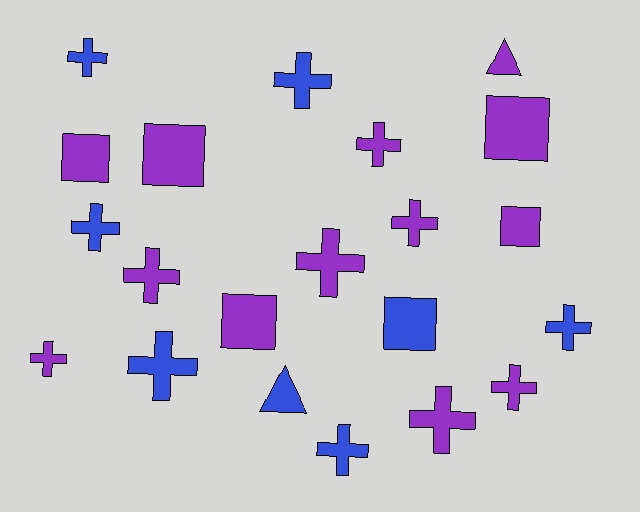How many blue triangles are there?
There is 1 blue triangle.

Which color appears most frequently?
Purple, with 13 objects.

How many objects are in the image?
There are 21 objects.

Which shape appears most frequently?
Cross, with 13 objects.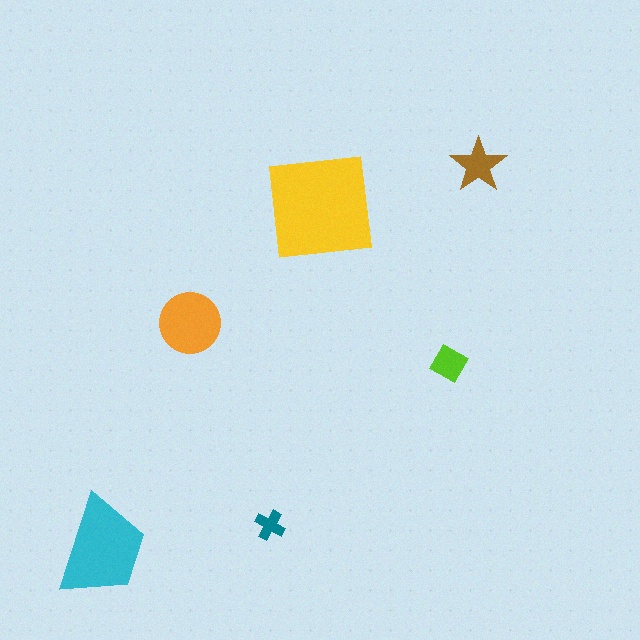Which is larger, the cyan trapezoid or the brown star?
The cyan trapezoid.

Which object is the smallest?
The teal cross.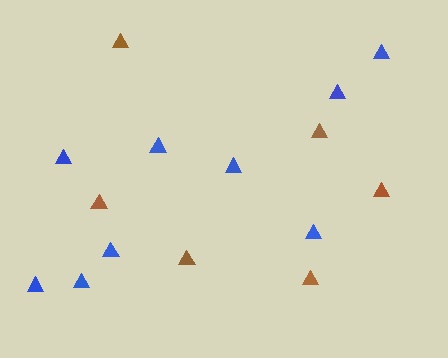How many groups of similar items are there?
There are 2 groups: one group of blue triangles (9) and one group of brown triangles (6).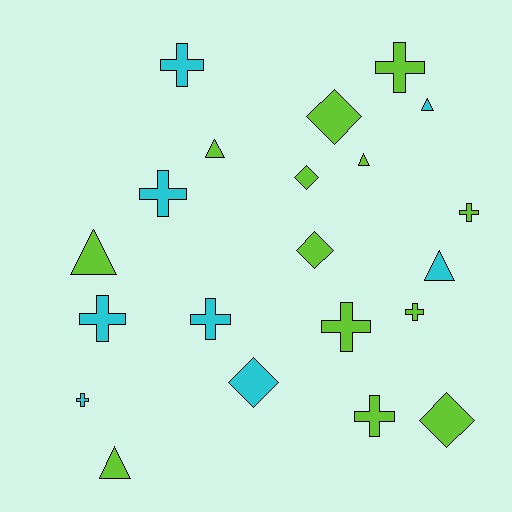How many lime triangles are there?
There are 4 lime triangles.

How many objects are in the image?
There are 21 objects.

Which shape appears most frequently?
Cross, with 10 objects.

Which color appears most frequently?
Lime, with 13 objects.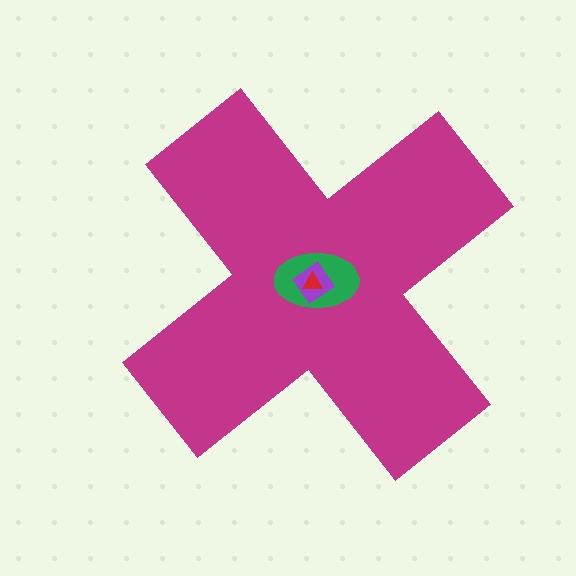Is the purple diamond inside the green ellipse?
Yes.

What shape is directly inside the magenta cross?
The green ellipse.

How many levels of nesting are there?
4.